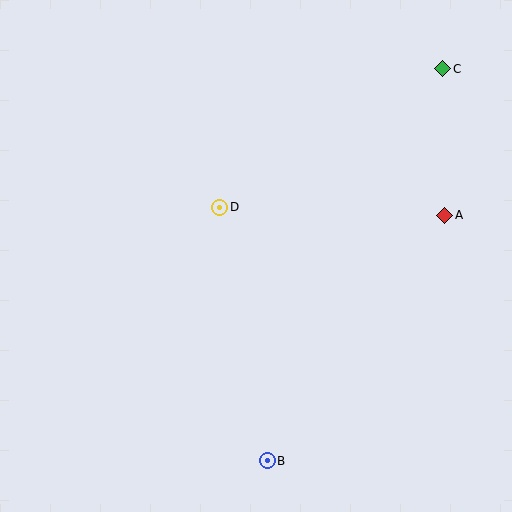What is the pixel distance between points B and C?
The distance between B and C is 430 pixels.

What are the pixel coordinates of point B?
Point B is at (267, 461).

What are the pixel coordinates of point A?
Point A is at (445, 215).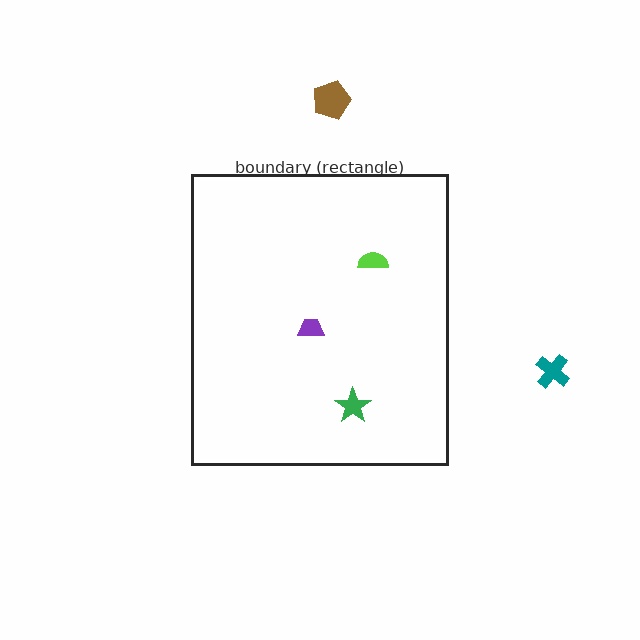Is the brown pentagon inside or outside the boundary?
Outside.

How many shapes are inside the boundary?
3 inside, 2 outside.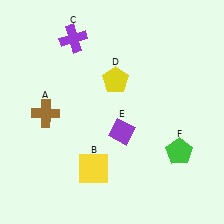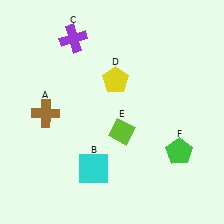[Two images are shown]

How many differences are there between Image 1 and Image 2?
There are 2 differences between the two images.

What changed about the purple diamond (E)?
In Image 1, E is purple. In Image 2, it changed to lime.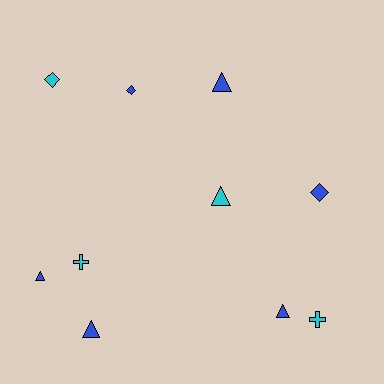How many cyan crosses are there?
There are 2 cyan crosses.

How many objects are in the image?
There are 10 objects.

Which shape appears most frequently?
Triangle, with 5 objects.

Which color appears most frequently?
Blue, with 6 objects.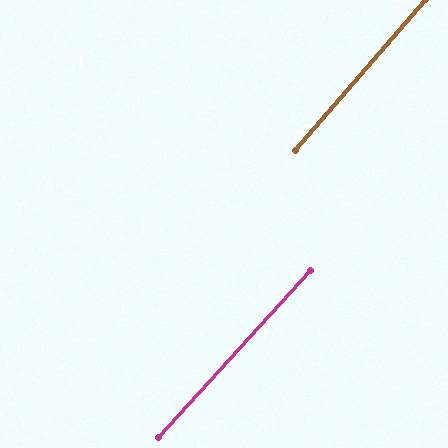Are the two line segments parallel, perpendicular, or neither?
Parallel — their directions differ by only 1.6°.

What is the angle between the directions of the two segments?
Approximately 2 degrees.